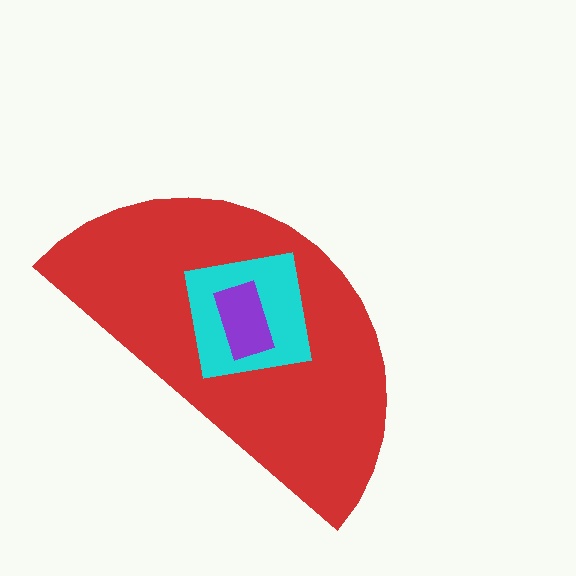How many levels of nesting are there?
3.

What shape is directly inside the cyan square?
The purple rectangle.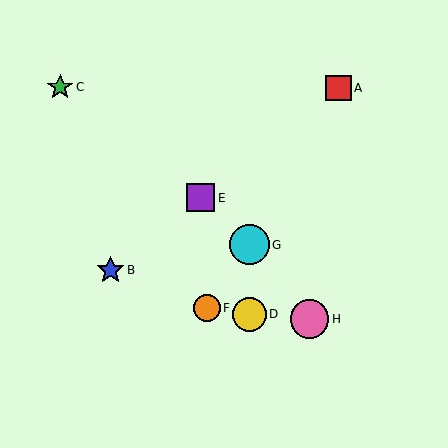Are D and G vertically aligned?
Yes, both are at x≈249.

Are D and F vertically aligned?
No, D is at x≈249 and F is at x≈207.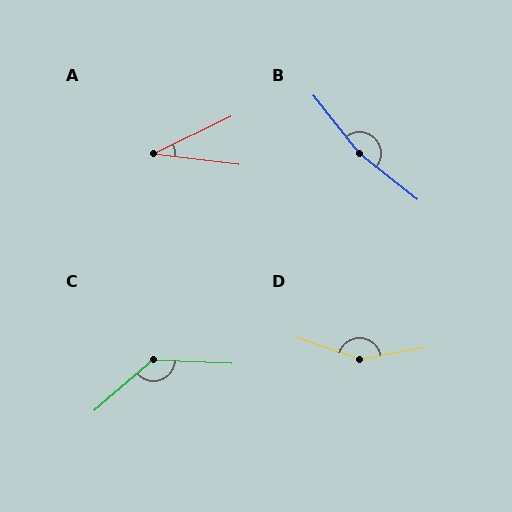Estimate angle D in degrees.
Approximately 151 degrees.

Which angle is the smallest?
A, at approximately 33 degrees.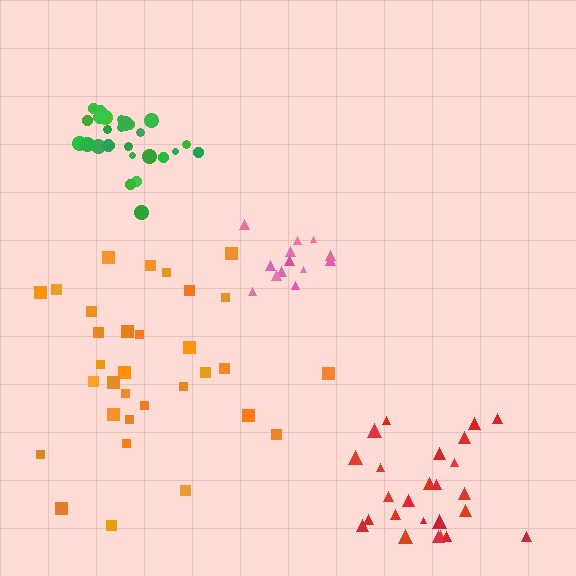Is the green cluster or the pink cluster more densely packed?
Green.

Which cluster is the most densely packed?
Green.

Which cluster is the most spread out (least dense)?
Orange.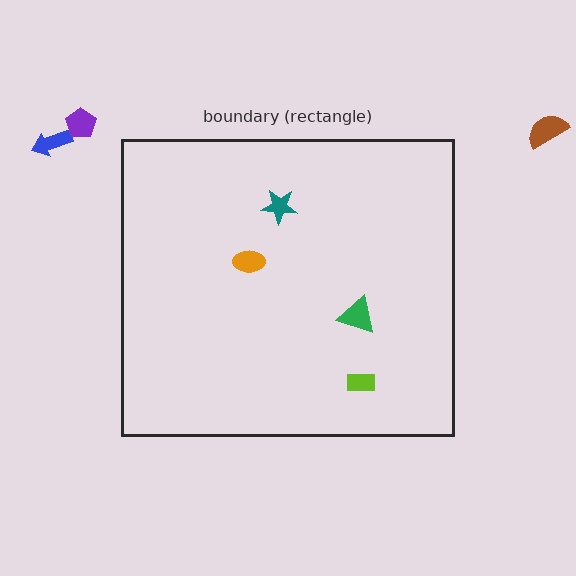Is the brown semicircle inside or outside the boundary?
Outside.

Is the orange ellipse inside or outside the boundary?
Inside.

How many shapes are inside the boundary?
4 inside, 3 outside.